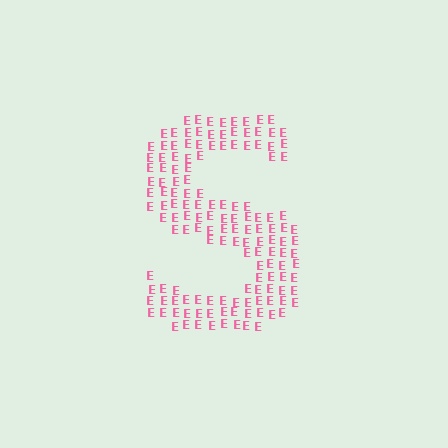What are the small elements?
The small elements are letter E's.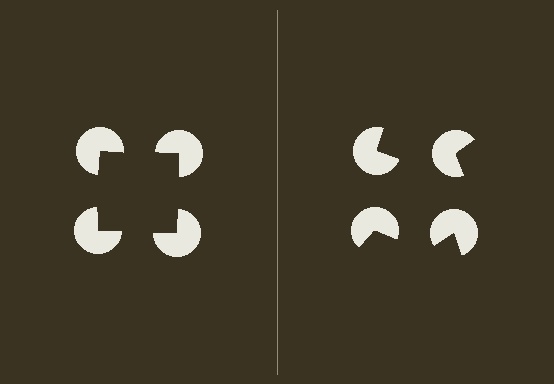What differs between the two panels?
The pac-man discs are positioned identically on both sides; only the wedge orientations differ. On the left they align to a square; on the right they are misaligned.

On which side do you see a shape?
An illusory square appears on the left side. On the right side the wedge cuts are rotated, so no coherent shape forms.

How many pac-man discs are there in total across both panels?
8 — 4 on each side.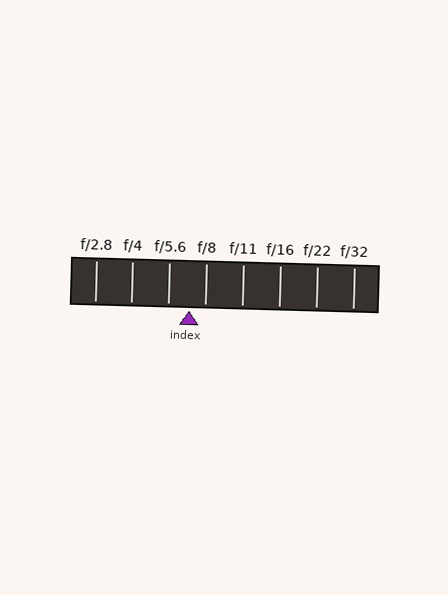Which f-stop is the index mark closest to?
The index mark is closest to f/8.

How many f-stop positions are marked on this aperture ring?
There are 8 f-stop positions marked.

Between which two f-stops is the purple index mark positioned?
The index mark is between f/5.6 and f/8.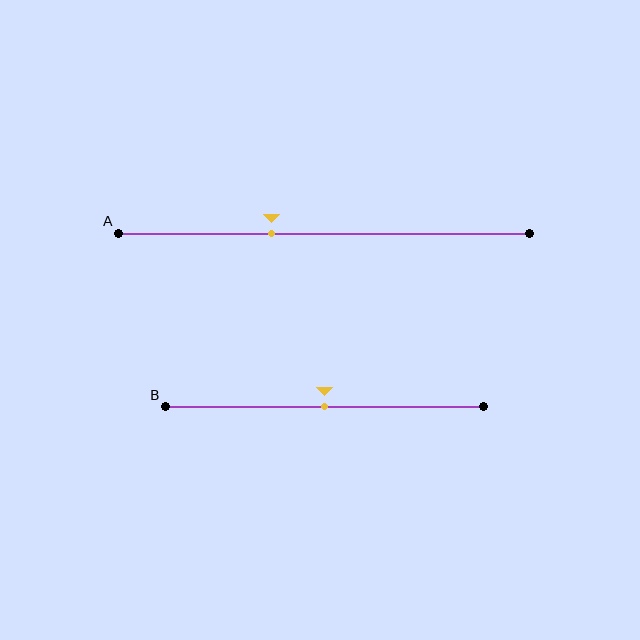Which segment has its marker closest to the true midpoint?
Segment B has its marker closest to the true midpoint.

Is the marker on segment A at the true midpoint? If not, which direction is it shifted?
No, the marker on segment A is shifted to the left by about 13% of the segment length.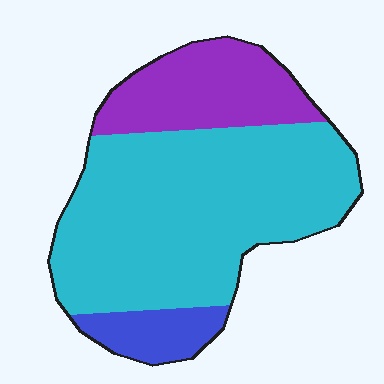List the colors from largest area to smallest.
From largest to smallest: cyan, purple, blue.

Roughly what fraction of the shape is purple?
Purple covers 23% of the shape.